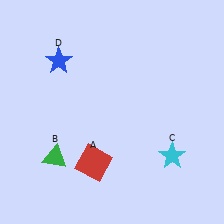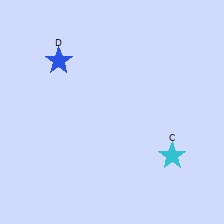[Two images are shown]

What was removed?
The green triangle (B), the red square (A) were removed in Image 2.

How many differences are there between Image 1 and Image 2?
There are 2 differences between the two images.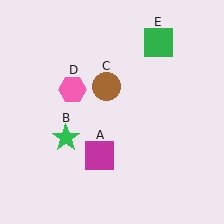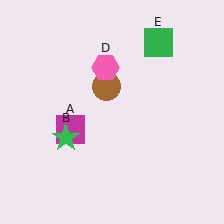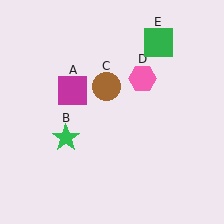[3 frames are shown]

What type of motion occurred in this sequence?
The magenta square (object A), pink hexagon (object D) rotated clockwise around the center of the scene.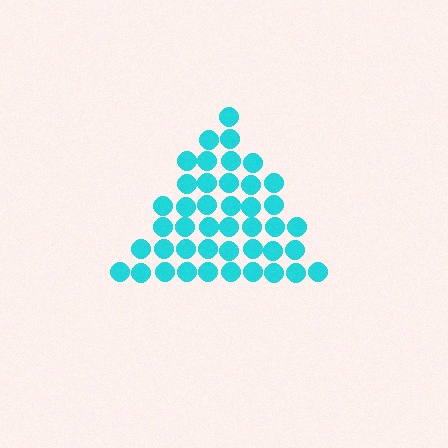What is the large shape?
The large shape is a triangle.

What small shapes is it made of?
It is made of small circles.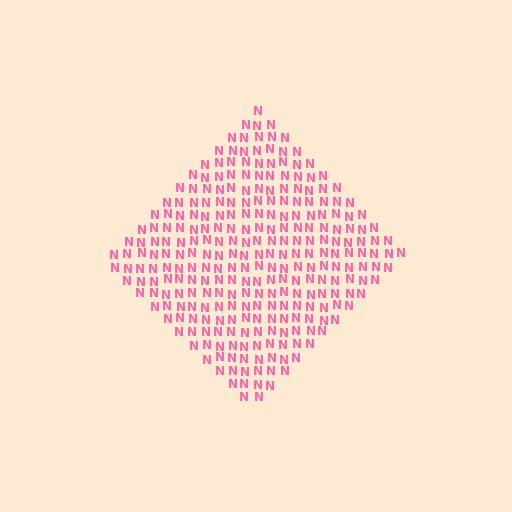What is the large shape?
The large shape is a diamond.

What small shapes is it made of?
It is made of small letter N's.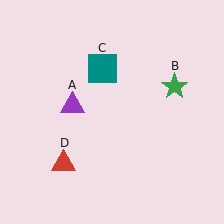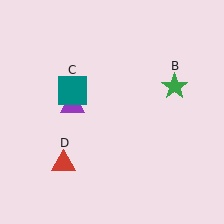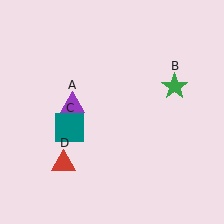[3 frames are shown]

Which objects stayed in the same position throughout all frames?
Purple triangle (object A) and green star (object B) and red triangle (object D) remained stationary.